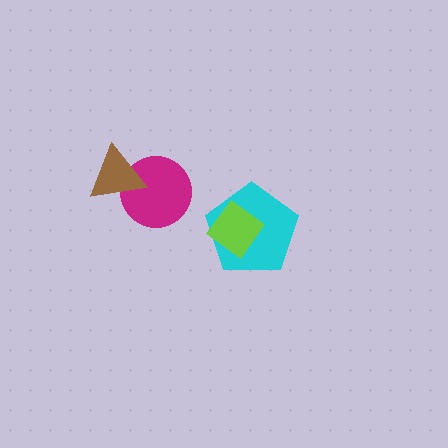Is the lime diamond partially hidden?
No, no other shape covers it.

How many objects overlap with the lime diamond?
1 object overlaps with the lime diamond.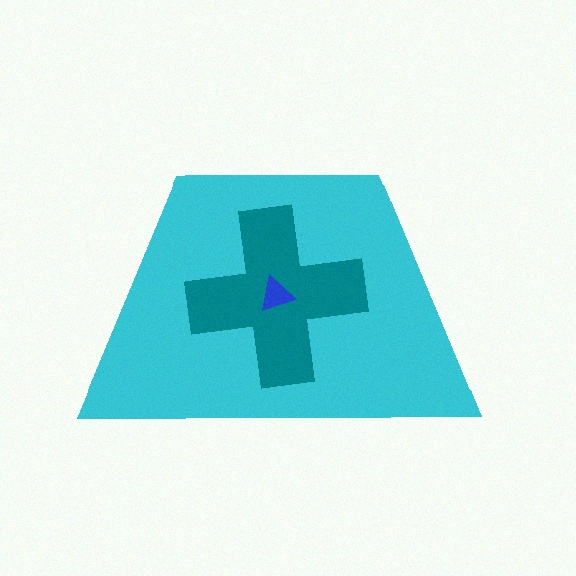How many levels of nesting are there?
3.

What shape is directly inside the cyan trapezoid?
The teal cross.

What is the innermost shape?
The blue triangle.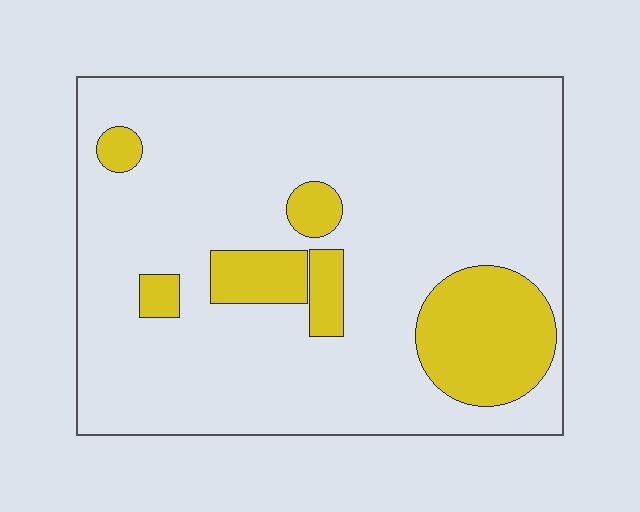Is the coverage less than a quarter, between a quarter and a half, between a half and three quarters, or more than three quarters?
Less than a quarter.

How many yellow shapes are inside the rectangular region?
6.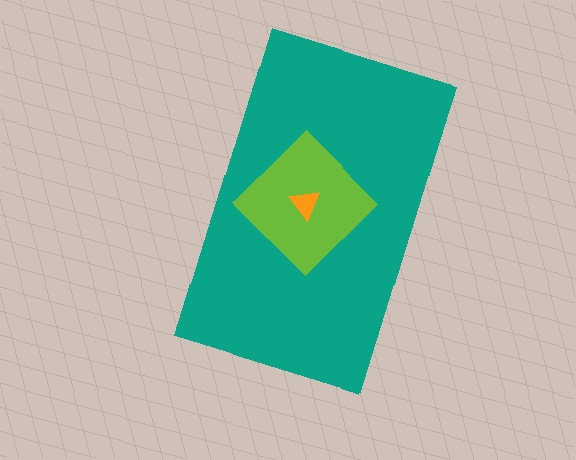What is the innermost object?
The orange triangle.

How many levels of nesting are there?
3.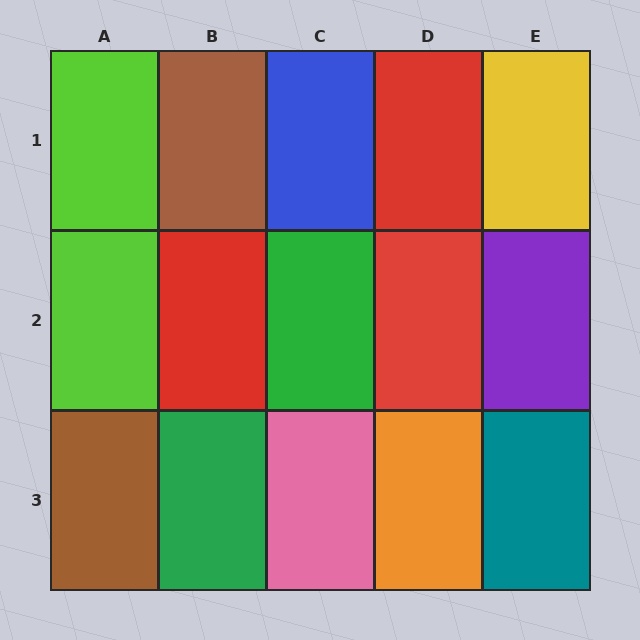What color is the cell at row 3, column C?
Pink.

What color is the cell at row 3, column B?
Green.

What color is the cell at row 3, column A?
Brown.